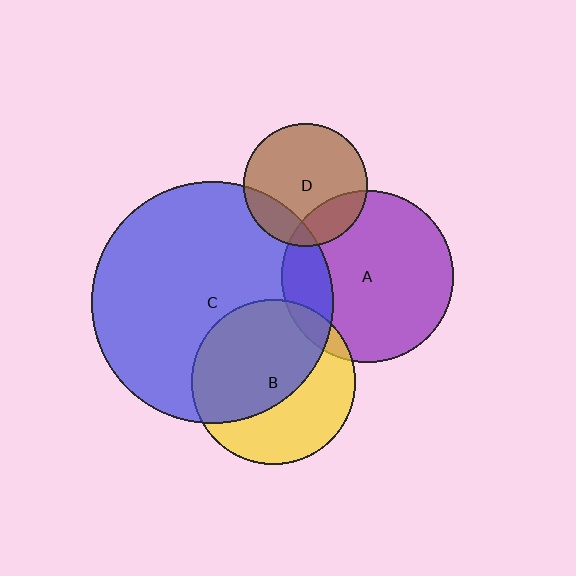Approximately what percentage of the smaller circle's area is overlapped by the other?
Approximately 10%.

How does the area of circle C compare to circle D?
Approximately 3.8 times.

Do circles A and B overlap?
Yes.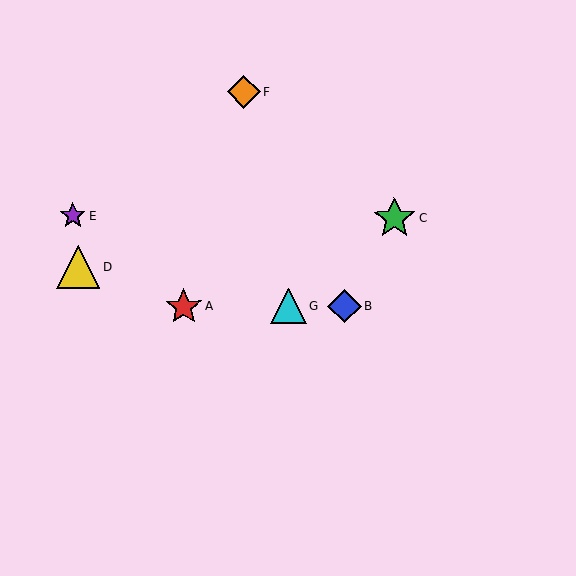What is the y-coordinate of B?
Object B is at y≈306.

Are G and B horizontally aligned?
Yes, both are at y≈306.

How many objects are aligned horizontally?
3 objects (A, B, G) are aligned horizontally.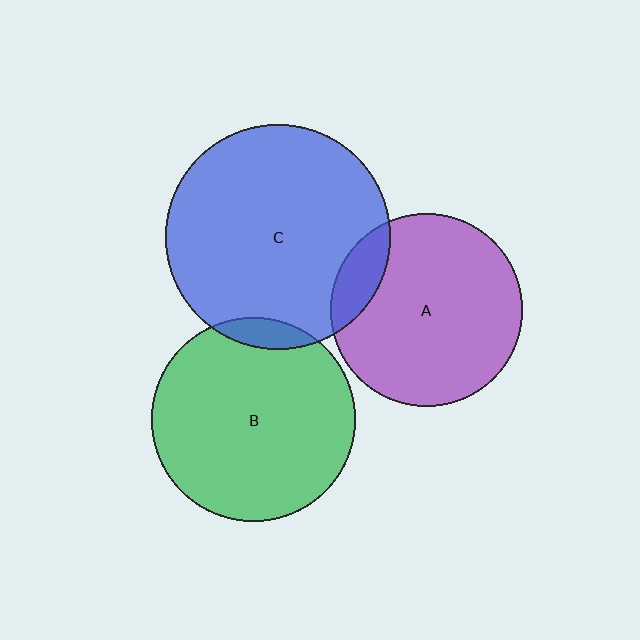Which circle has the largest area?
Circle C (blue).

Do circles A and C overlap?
Yes.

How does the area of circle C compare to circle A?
Approximately 1.4 times.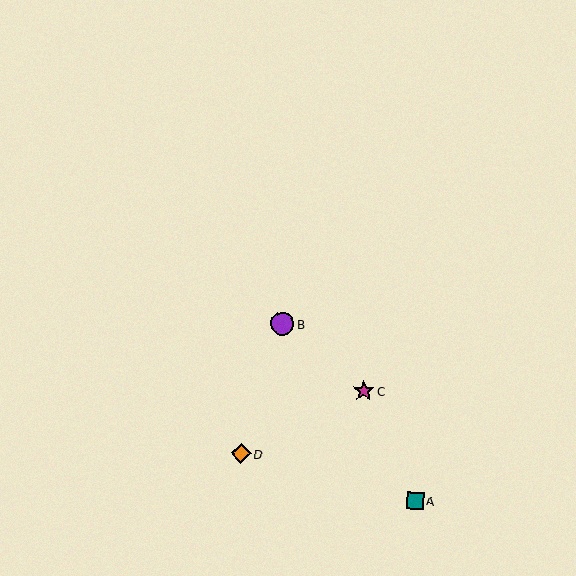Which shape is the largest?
The purple circle (labeled B) is the largest.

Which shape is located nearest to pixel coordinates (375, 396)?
The magenta star (labeled C) at (364, 391) is nearest to that location.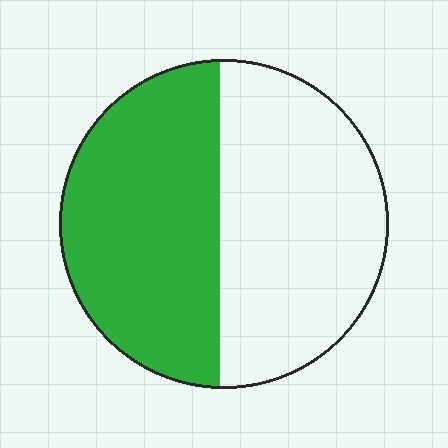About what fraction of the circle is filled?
About one half (1/2).